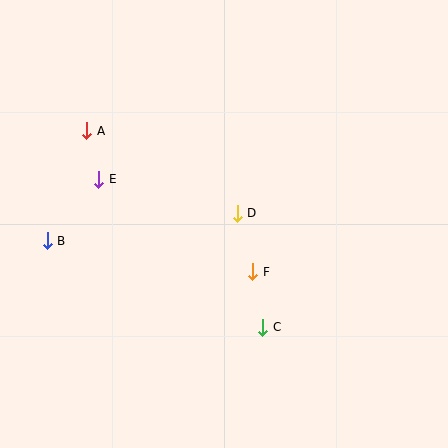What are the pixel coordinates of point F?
Point F is at (253, 272).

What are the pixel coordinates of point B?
Point B is at (47, 241).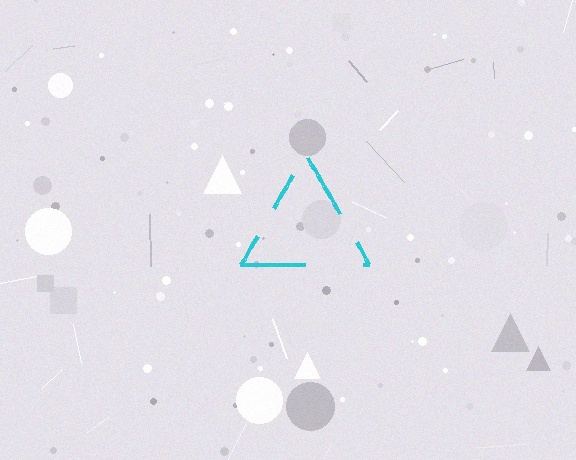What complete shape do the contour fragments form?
The contour fragments form a triangle.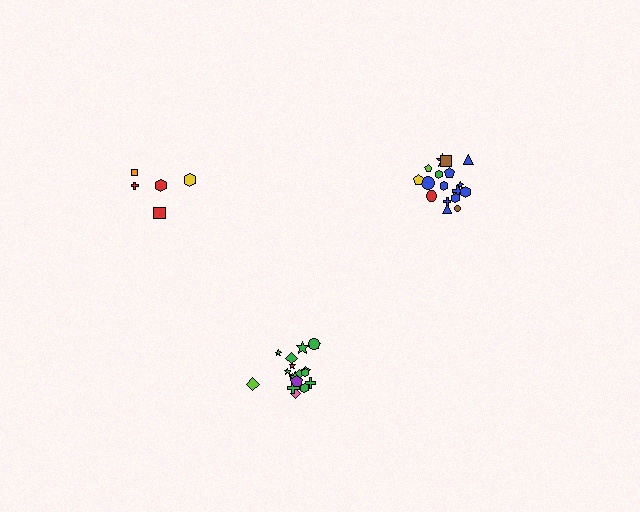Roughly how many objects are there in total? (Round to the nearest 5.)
Roughly 40 objects in total.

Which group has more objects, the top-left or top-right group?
The top-right group.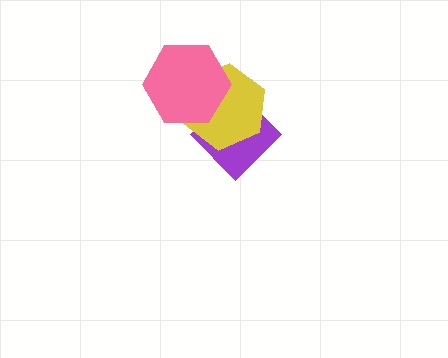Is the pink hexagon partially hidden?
No, no other shape covers it.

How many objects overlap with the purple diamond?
2 objects overlap with the purple diamond.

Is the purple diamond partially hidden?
Yes, it is partially covered by another shape.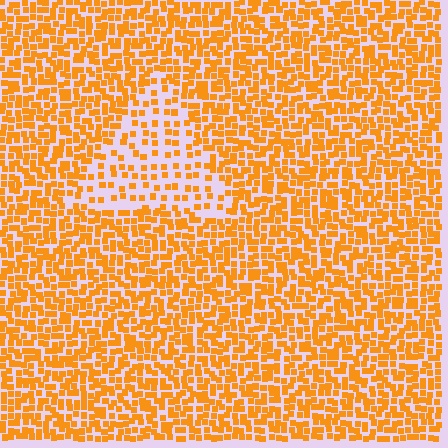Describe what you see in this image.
The image contains small orange elements arranged at two different densities. A triangle-shaped region is visible where the elements are less densely packed than the surrounding area.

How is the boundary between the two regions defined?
The boundary is defined by a change in element density (approximately 2.2x ratio). All elements are the same color, size, and shape.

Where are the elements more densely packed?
The elements are more densely packed outside the triangle boundary.